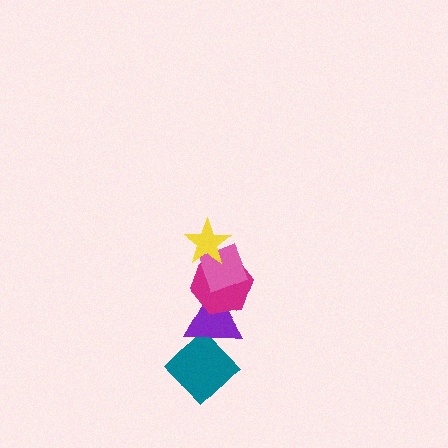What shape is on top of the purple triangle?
The magenta hexagon is on top of the purple triangle.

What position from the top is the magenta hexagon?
The magenta hexagon is 3rd from the top.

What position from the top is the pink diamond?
The pink diamond is 2nd from the top.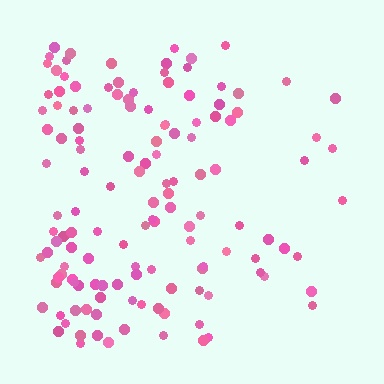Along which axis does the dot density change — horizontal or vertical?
Horizontal.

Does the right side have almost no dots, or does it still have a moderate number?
Still a moderate number, just noticeably fewer than the left.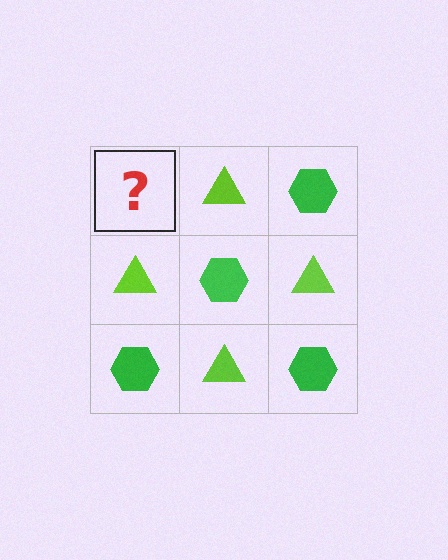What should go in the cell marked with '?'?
The missing cell should contain a green hexagon.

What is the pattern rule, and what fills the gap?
The rule is that it alternates green hexagon and lime triangle in a checkerboard pattern. The gap should be filled with a green hexagon.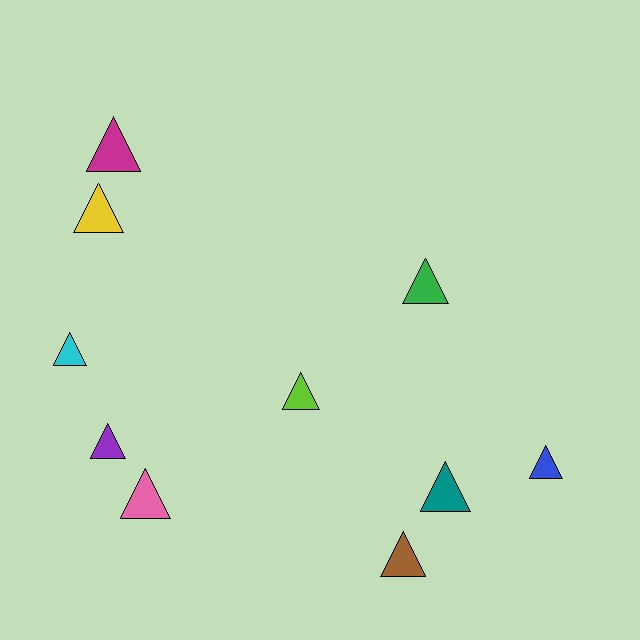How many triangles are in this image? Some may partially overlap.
There are 10 triangles.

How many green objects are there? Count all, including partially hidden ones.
There is 1 green object.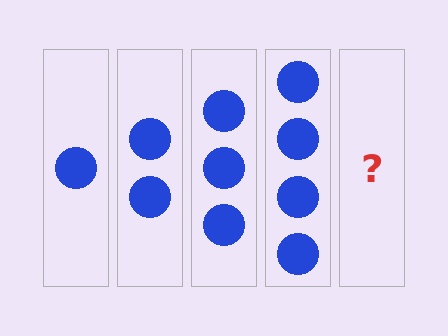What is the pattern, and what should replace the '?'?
The pattern is that each step adds one more circle. The '?' should be 5 circles.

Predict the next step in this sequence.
The next step is 5 circles.